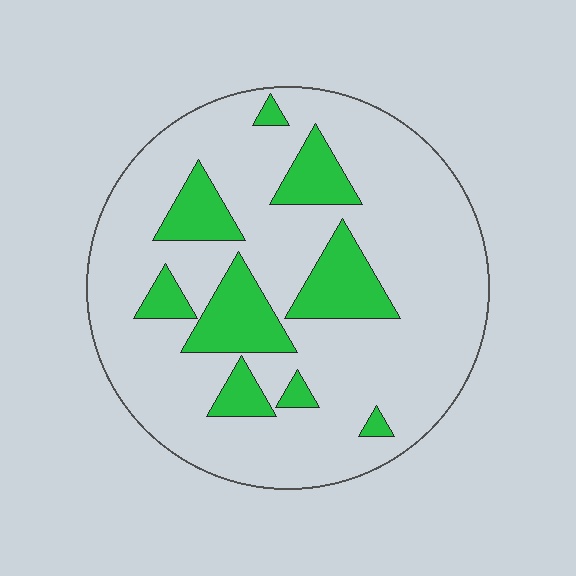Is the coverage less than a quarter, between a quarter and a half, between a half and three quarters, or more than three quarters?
Less than a quarter.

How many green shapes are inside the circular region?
9.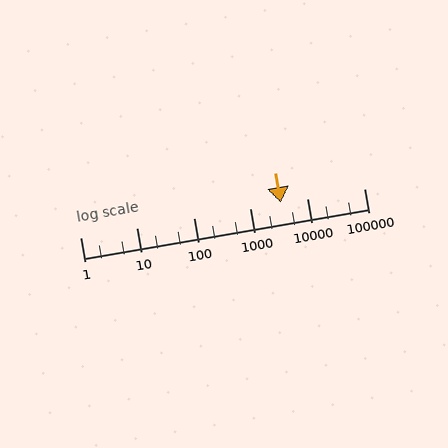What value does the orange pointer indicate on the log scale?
The pointer indicates approximately 3400.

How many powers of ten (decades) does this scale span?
The scale spans 5 decades, from 1 to 100000.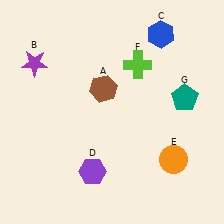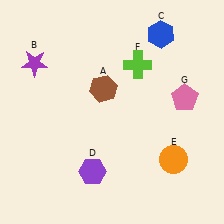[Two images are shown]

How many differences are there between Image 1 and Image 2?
There is 1 difference between the two images.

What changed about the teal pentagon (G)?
In Image 1, G is teal. In Image 2, it changed to pink.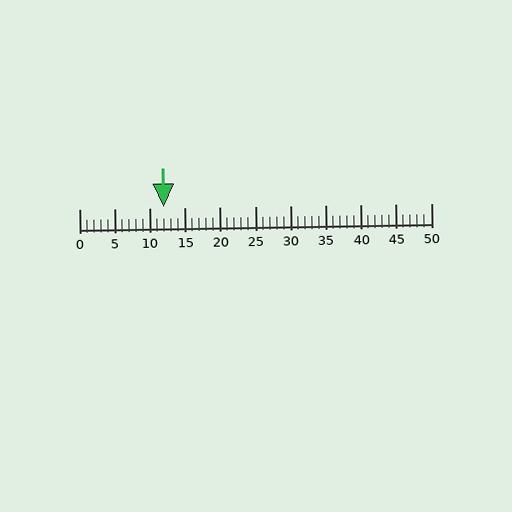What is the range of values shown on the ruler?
The ruler shows values from 0 to 50.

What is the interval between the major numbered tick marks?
The major tick marks are spaced 5 units apart.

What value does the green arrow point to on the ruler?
The green arrow points to approximately 12.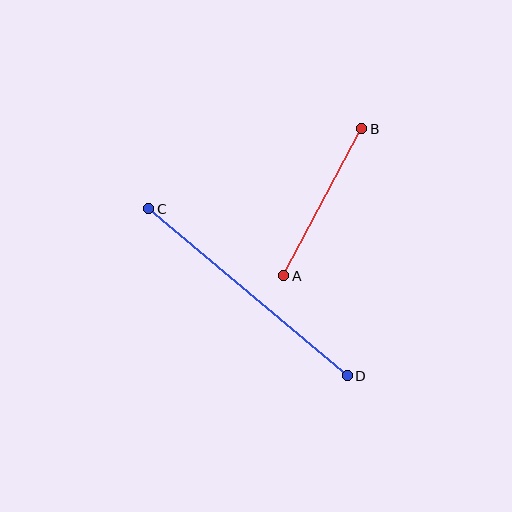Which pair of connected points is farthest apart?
Points C and D are farthest apart.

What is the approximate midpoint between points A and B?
The midpoint is at approximately (323, 202) pixels.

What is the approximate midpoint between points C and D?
The midpoint is at approximately (248, 292) pixels.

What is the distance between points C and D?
The distance is approximately 260 pixels.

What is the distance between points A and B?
The distance is approximately 167 pixels.